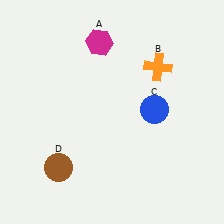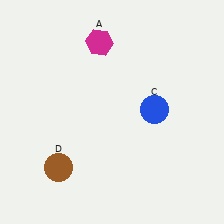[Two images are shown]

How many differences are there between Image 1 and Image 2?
There is 1 difference between the two images.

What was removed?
The orange cross (B) was removed in Image 2.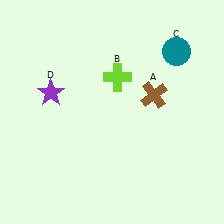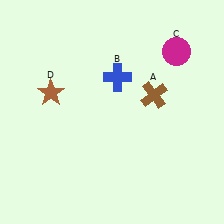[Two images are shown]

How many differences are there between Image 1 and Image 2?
There are 3 differences between the two images.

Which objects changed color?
B changed from lime to blue. C changed from teal to magenta. D changed from purple to brown.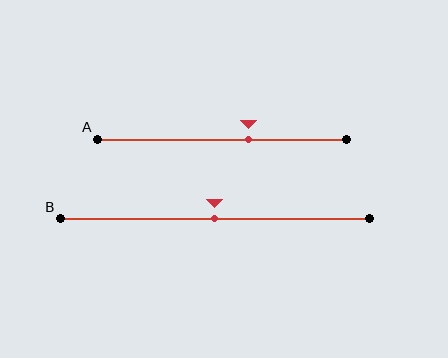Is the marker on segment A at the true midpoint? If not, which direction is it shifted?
No, the marker on segment A is shifted to the right by about 10% of the segment length.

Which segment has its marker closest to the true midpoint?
Segment B has its marker closest to the true midpoint.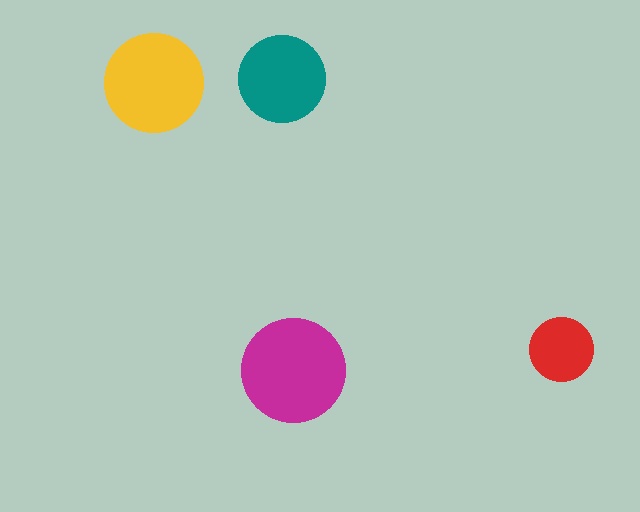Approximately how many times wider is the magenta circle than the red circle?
About 1.5 times wider.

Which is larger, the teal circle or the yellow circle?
The yellow one.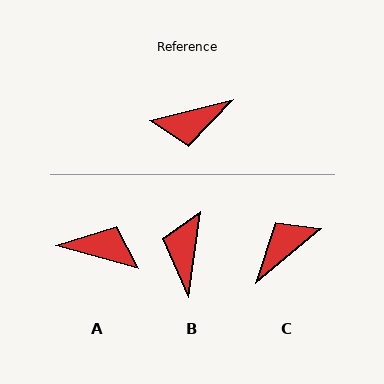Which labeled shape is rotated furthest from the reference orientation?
C, about 154 degrees away.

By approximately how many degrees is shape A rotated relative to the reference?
Approximately 151 degrees counter-clockwise.